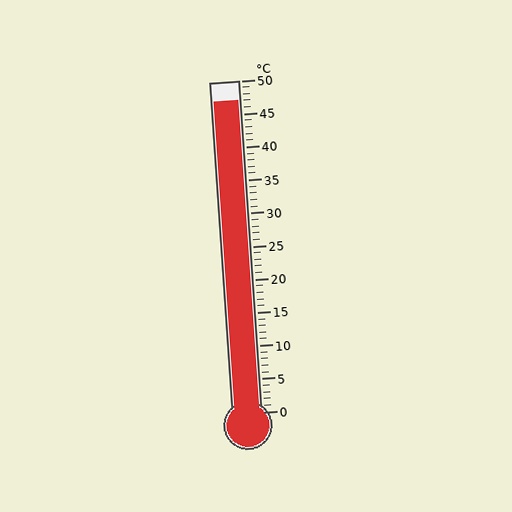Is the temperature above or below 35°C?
The temperature is above 35°C.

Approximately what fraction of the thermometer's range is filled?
The thermometer is filled to approximately 95% of its range.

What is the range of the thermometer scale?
The thermometer scale ranges from 0°C to 50°C.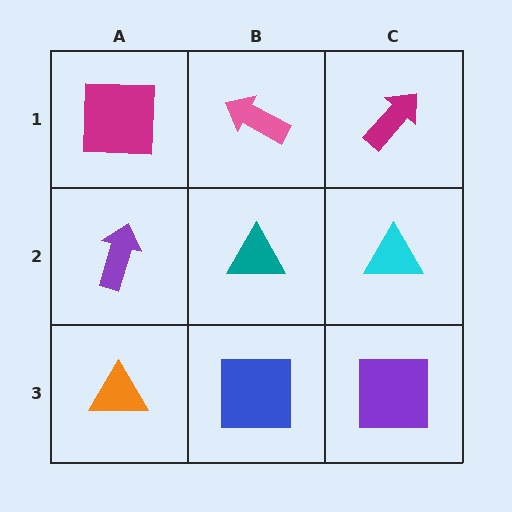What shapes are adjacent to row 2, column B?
A pink arrow (row 1, column B), a blue square (row 3, column B), a purple arrow (row 2, column A), a cyan triangle (row 2, column C).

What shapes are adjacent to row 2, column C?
A magenta arrow (row 1, column C), a purple square (row 3, column C), a teal triangle (row 2, column B).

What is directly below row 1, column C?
A cyan triangle.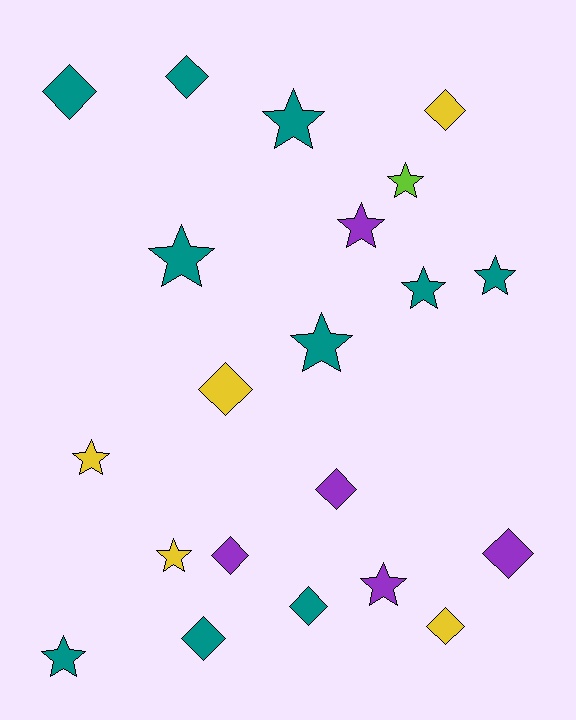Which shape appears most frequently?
Star, with 11 objects.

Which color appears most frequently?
Teal, with 10 objects.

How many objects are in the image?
There are 21 objects.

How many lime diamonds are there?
There are no lime diamonds.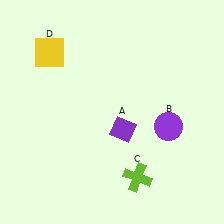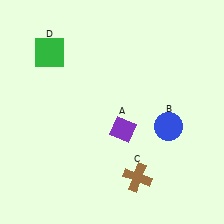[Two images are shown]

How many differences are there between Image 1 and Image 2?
There are 3 differences between the two images.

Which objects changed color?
B changed from purple to blue. C changed from lime to brown. D changed from yellow to green.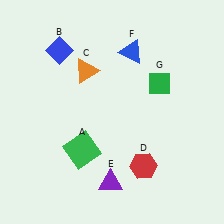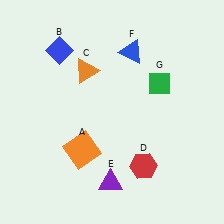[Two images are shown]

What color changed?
The square (A) changed from green in Image 1 to orange in Image 2.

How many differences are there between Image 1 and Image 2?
There is 1 difference between the two images.